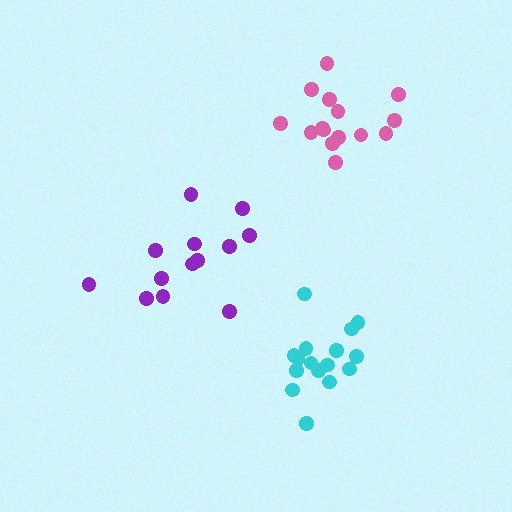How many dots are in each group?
Group 1: 15 dots, Group 2: 13 dots, Group 3: 16 dots (44 total).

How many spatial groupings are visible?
There are 3 spatial groupings.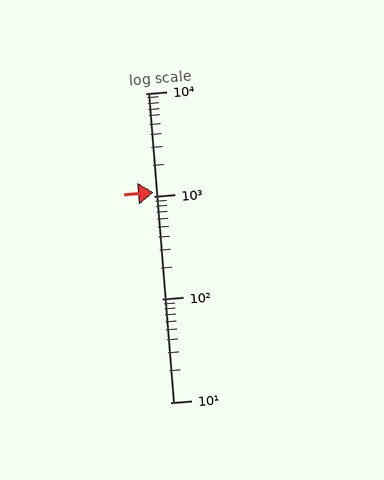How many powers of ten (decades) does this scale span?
The scale spans 3 decades, from 10 to 10000.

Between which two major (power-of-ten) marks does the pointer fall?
The pointer is between 1000 and 10000.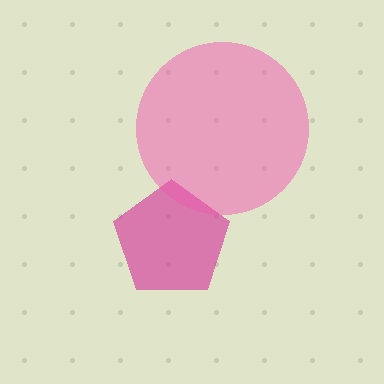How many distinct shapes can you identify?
There are 2 distinct shapes: a magenta pentagon, a pink circle.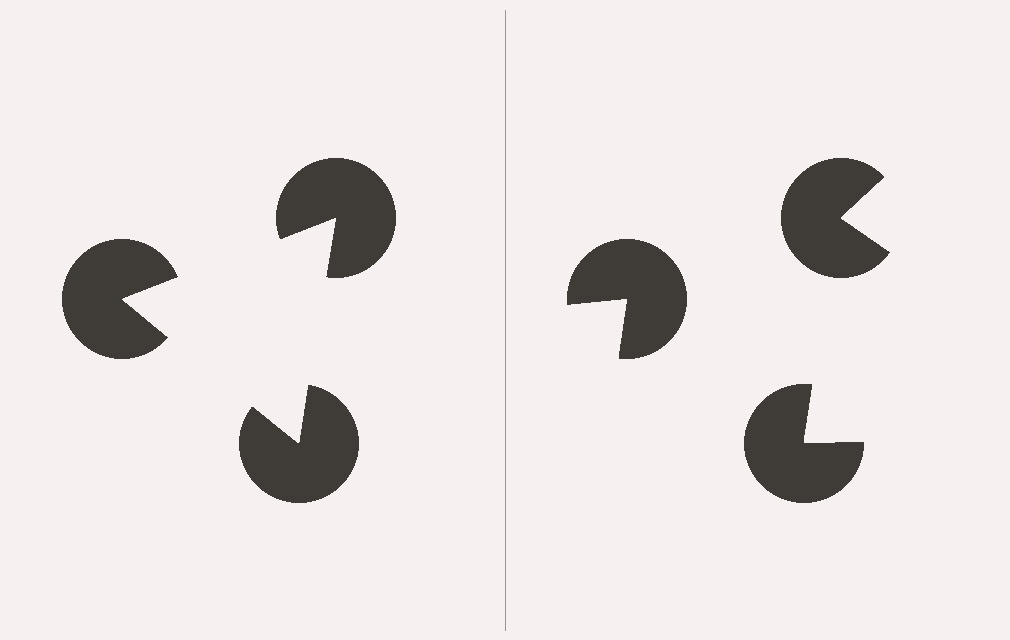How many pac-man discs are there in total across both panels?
6 — 3 on each side.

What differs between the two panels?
The pac-man discs are positioned identically on both sides; only the wedge orientations differ. On the left they align to a triangle; on the right they are misaligned.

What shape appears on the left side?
An illusory triangle.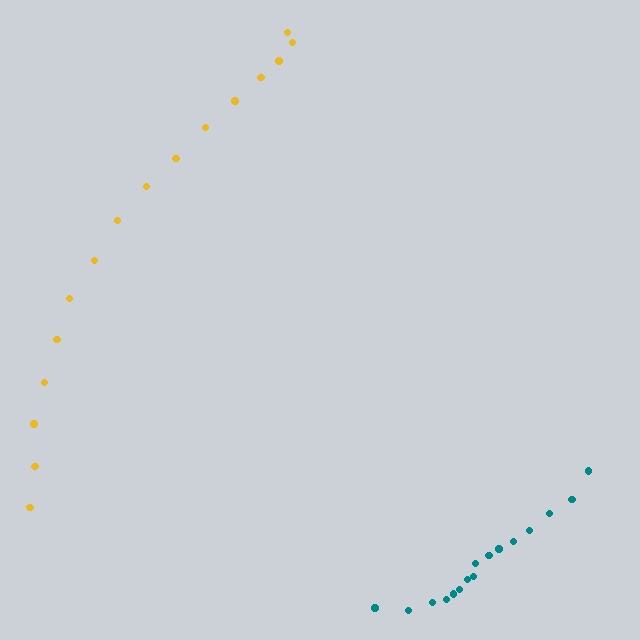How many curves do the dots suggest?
There are 2 distinct paths.